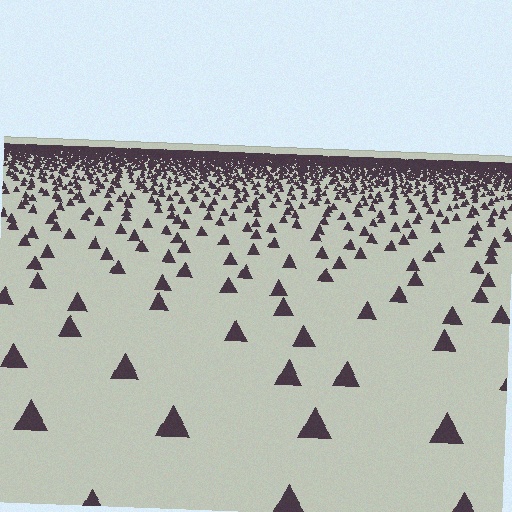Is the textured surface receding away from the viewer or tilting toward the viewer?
The surface is receding away from the viewer. Texture elements get smaller and denser toward the top.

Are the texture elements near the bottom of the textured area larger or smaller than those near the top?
Larger. Near the bottom, elements are closer to the viewer and appear at a bigger on-screen size.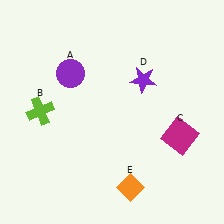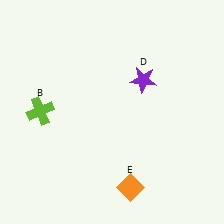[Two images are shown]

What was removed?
The magenta square (C), the purple circle (A) were removed in Image 2.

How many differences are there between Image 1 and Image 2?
There are 2 differences between the two images.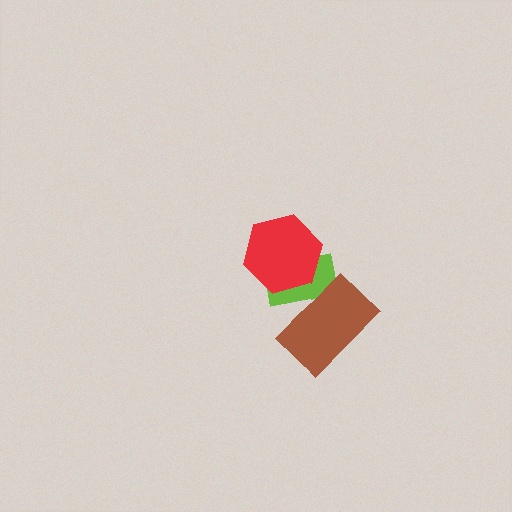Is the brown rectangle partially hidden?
No, no other shape covers it.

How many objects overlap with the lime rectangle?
2 objects overlap with the lime rectangle.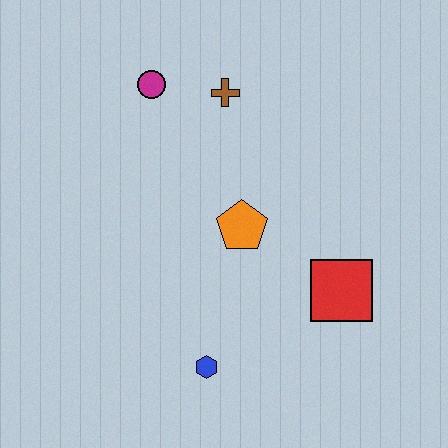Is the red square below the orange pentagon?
Yes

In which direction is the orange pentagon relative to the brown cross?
The orange pentagon is below the brown cross.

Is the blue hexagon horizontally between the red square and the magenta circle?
Yes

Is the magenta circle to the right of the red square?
No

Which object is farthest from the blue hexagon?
The magenta circle is farthest from the blue hexagon.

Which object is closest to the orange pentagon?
The red square is closest to the orange pentagon.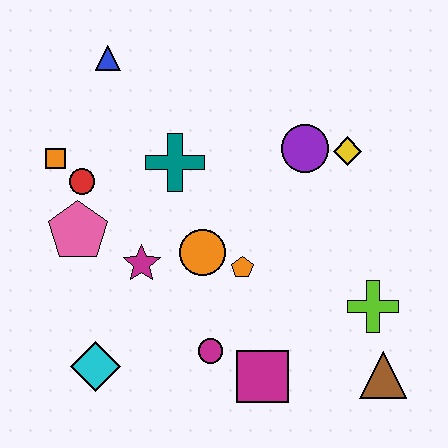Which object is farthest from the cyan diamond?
The yellow diamond is farthest from the cyan diamond.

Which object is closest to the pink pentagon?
The red circle is closest to the pink pentagon.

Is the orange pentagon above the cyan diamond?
Yes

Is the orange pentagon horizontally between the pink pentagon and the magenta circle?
No